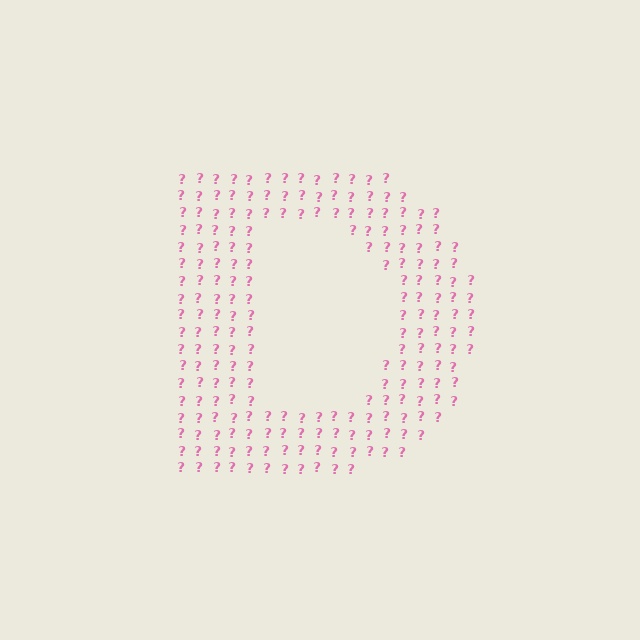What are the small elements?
The small elements are question marks.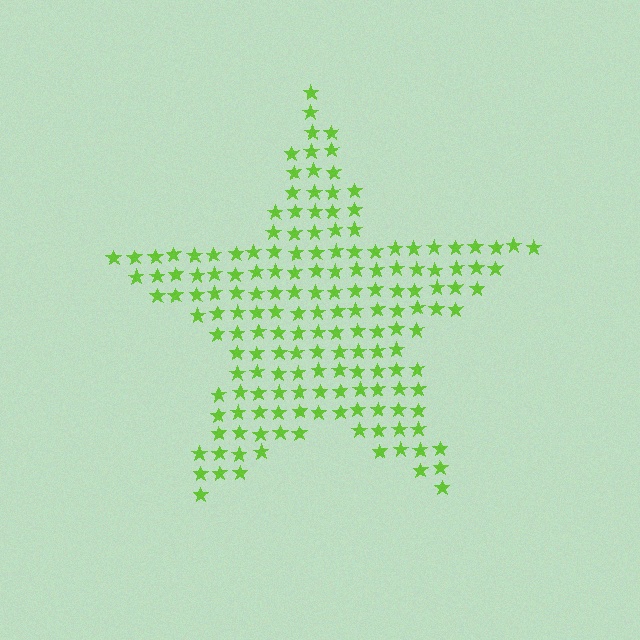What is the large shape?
The large shape is a star.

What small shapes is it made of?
It is made of small stars.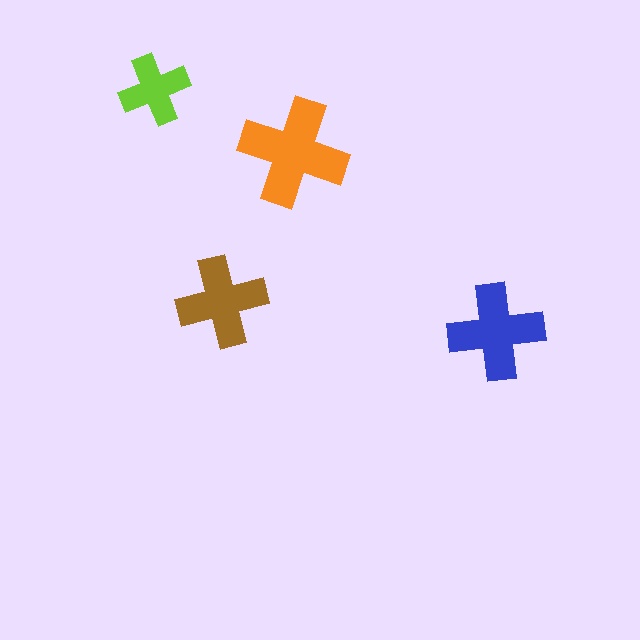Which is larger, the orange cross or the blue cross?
The orange one.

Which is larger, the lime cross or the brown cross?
The brown one.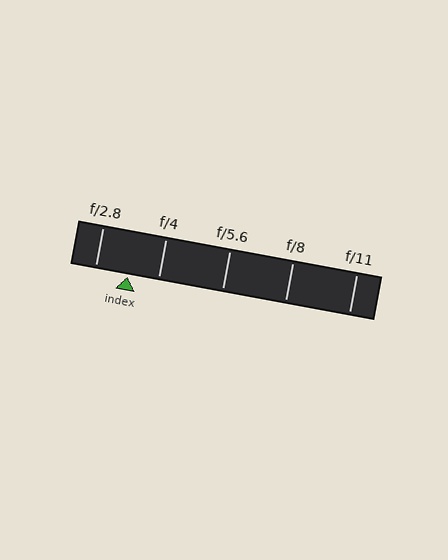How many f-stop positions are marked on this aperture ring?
There are 5 f-stop positions marked.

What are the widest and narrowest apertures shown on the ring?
The widest aperture shown is f/2.8 and the narrowest is f/11.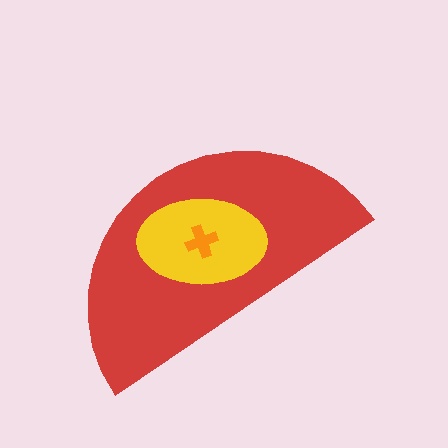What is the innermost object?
The orange cross.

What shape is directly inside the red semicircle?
The yellow ellipse.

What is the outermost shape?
The red semicircle.